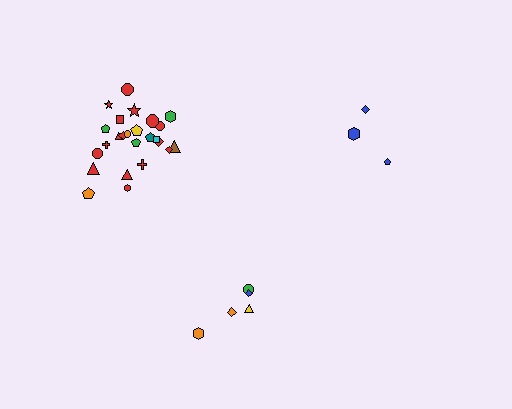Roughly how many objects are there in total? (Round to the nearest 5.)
Roughly 35 objects in total.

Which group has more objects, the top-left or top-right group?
The top-left group.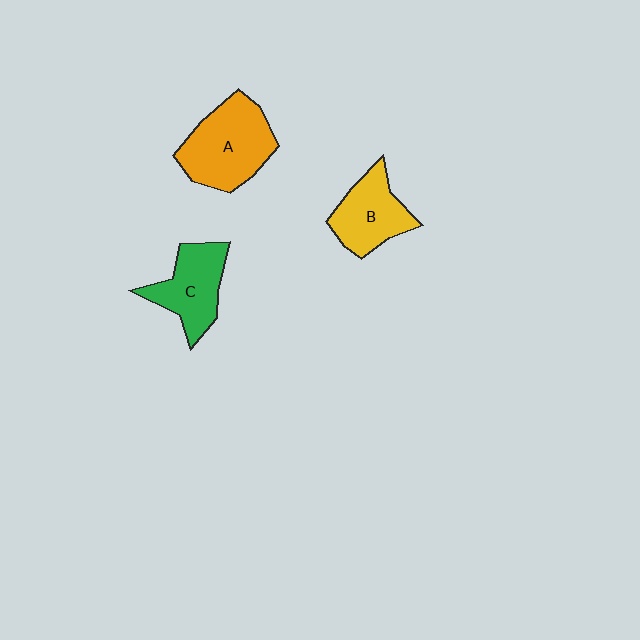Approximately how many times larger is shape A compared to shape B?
Approximately 1.4 times.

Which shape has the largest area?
Shape A (orange).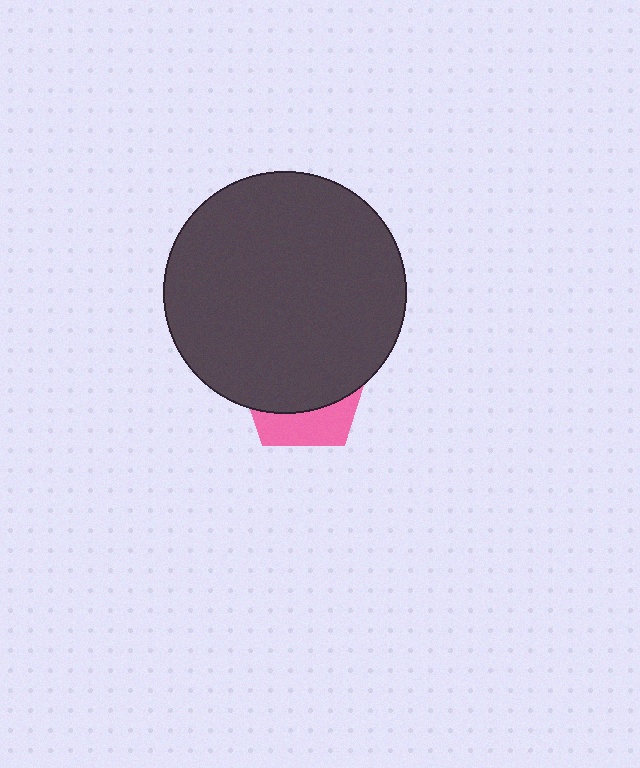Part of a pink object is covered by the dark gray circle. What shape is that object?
It is a pentagon.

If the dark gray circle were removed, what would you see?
You would see the complete pink pentagon.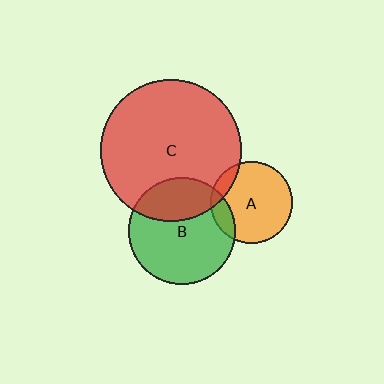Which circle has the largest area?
Circle C (red).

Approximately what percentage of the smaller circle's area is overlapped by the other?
Approximately 15%.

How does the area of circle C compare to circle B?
Approximately 1.7 times.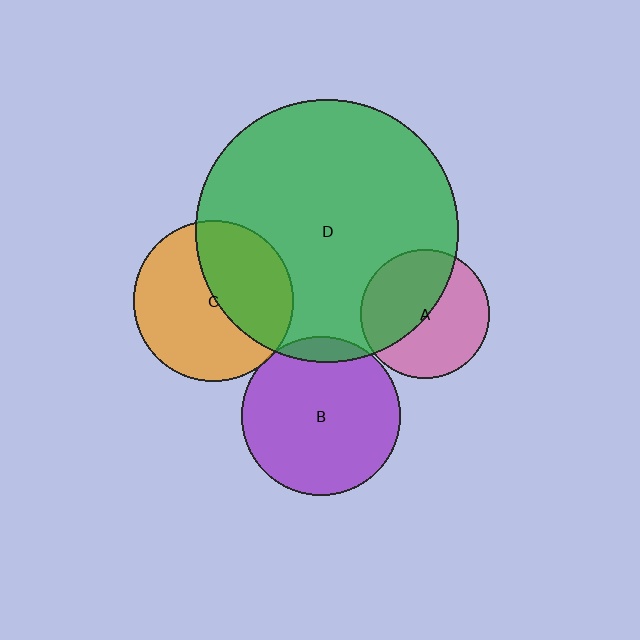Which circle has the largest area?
Circle D (green).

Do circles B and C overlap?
Yes.